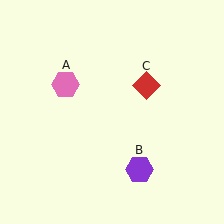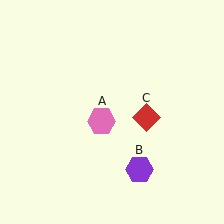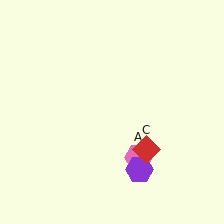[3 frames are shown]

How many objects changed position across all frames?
2 objects changed position: pink hexagon (object A), red diamond (object C).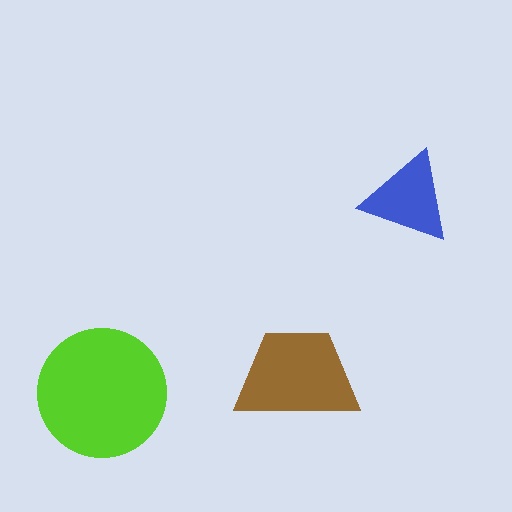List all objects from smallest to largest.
The blue triangle, the brown trapezoid, the lime circle.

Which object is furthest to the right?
The blue triangle is rightmost.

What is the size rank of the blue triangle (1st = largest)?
3rd.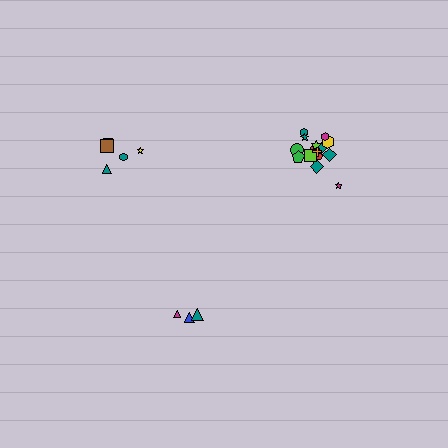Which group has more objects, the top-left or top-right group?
The top-right group.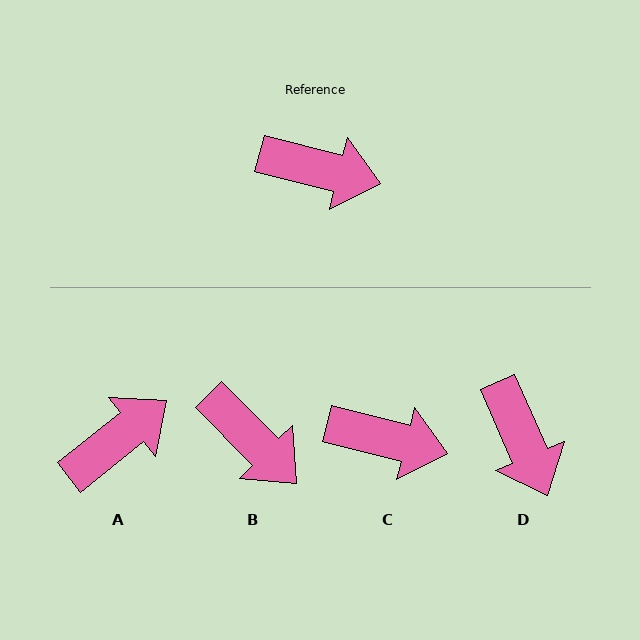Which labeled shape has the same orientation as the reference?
C.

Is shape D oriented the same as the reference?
No, it is off by about 52 degrees.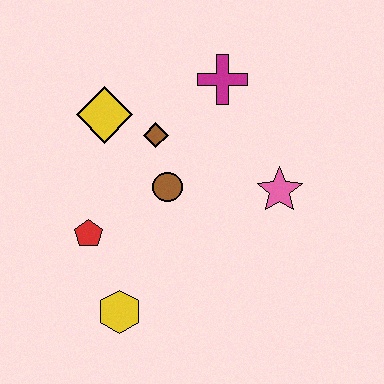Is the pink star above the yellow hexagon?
Yes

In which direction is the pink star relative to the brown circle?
The pink star is to the right of the brown circle.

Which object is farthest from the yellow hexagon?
The magenta cross is farthest from the yellow hexagon.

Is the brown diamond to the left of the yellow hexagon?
No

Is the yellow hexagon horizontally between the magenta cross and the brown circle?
No